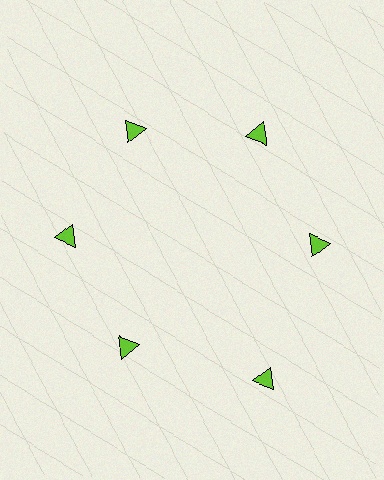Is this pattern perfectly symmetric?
No. The 6 lime triangles are arranged in a ring, but one element near the 5 o'clock position is pushed outward from the center, breaking the 6-fold rotational symmetry.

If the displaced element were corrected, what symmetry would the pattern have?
It would have 6-fold rotational symmetry — the pattern would map onto itself every 60 degrees.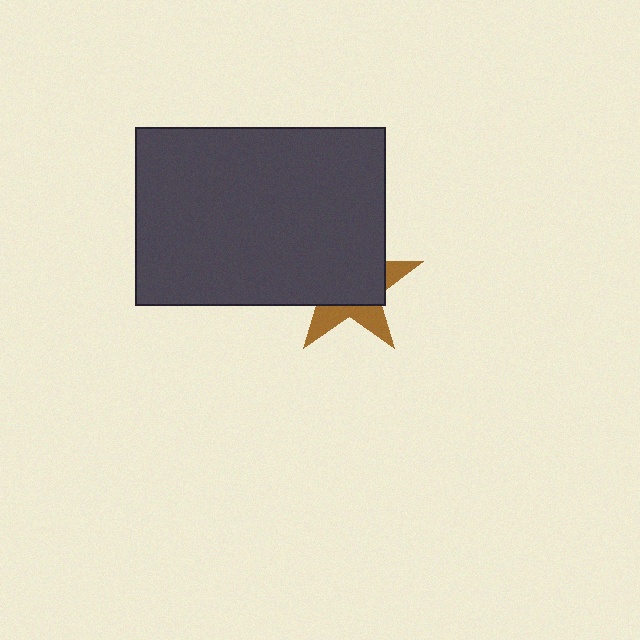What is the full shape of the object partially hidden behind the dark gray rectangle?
The partially hidden object is a brown star.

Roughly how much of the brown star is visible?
A small part of it is visible (roughly 35%).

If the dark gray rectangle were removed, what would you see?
You would see the complete brown star.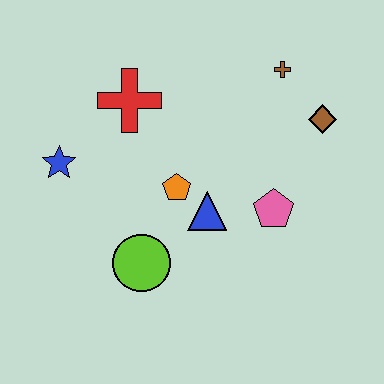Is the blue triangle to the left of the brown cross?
Yes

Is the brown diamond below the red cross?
Yes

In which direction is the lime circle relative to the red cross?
The lime circle is below the red cross.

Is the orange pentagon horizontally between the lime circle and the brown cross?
Yes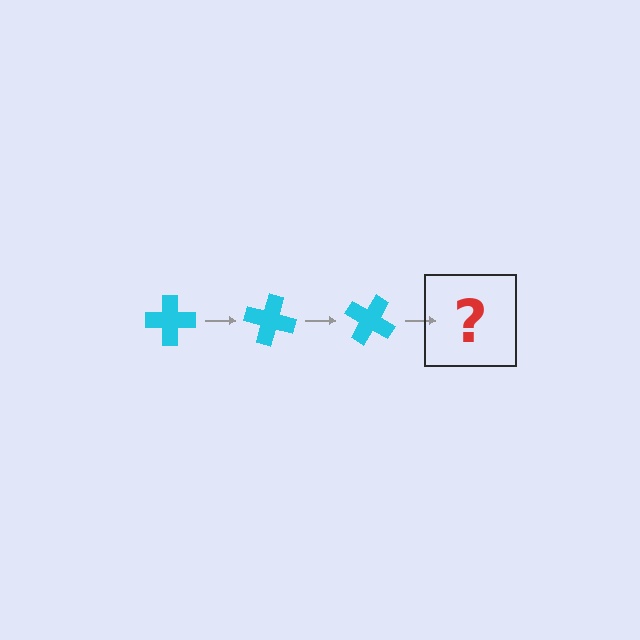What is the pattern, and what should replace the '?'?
The pattern is that the cross rotates 15 degrees each step. The '?' should be a cyan cross rotated 45 degrees.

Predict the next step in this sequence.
The next step is a cyan cross rotated 45 degrees.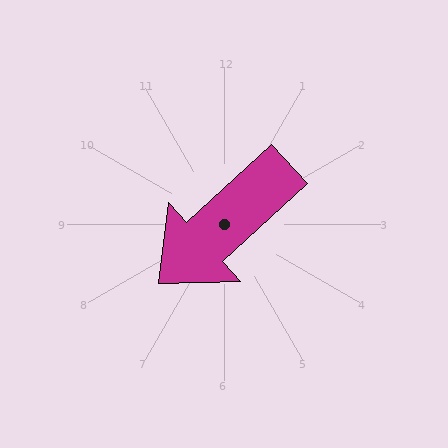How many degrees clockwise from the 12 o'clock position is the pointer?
Approximately 228 degrees.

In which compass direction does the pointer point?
Southwest.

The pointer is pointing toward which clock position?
Roughly 8 o'clock.